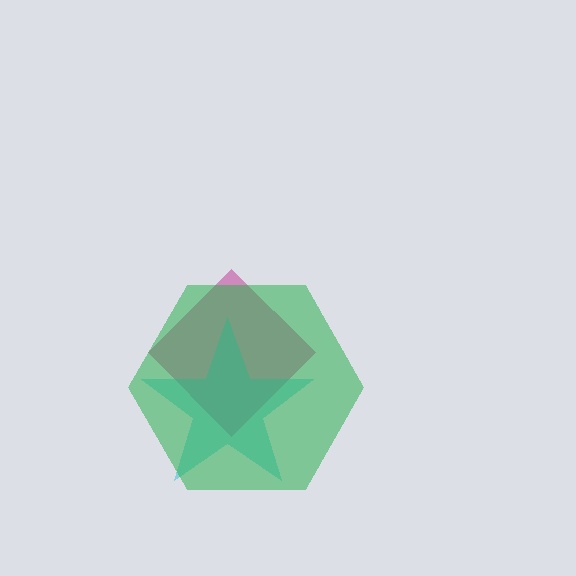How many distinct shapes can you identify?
There are 3 distinct shapes: a magenta diamond, a cyan star, a green hexagon.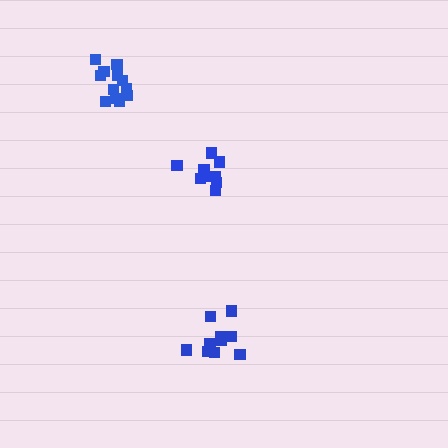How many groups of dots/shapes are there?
There are 3 groups.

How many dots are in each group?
Group 1: 10 dots, Group 2: 10 dots, Group 3: 13 dots (33 total).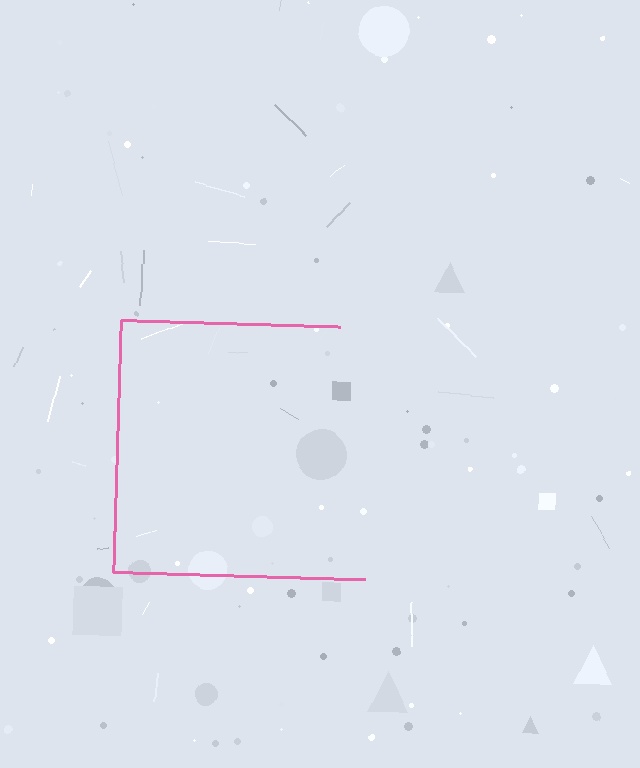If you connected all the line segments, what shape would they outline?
They would outline a square.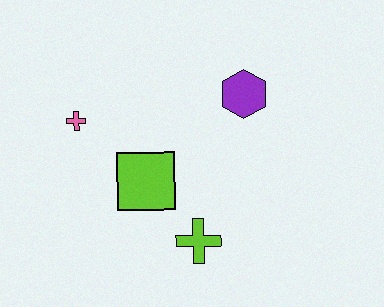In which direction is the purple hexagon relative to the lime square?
The purple hexagon is to the right of the lime square.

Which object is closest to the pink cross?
The lime square is closest to the pink cross.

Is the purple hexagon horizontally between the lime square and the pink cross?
No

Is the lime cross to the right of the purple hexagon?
No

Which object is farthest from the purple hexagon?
The pink cross is farthest from the purple hexagon.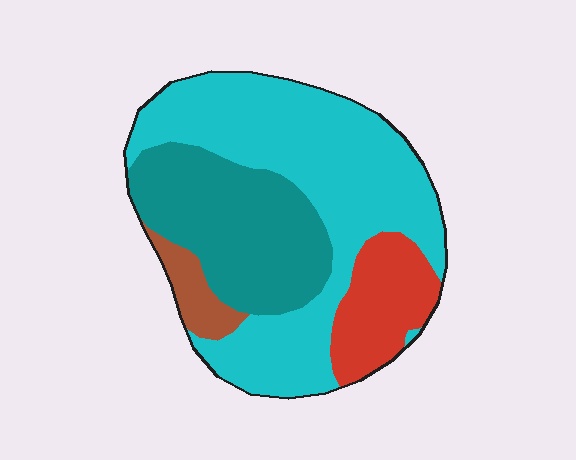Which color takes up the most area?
Cyan, at roughly 50%.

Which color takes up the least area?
Brown, at roughly 5%.